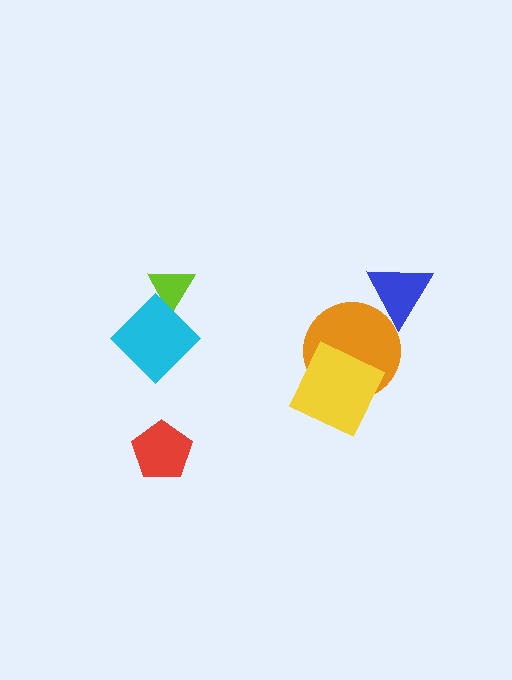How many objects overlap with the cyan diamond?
1 object overlaps with the cyan diamond.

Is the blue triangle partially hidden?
Yes, it is partially covered by another shape.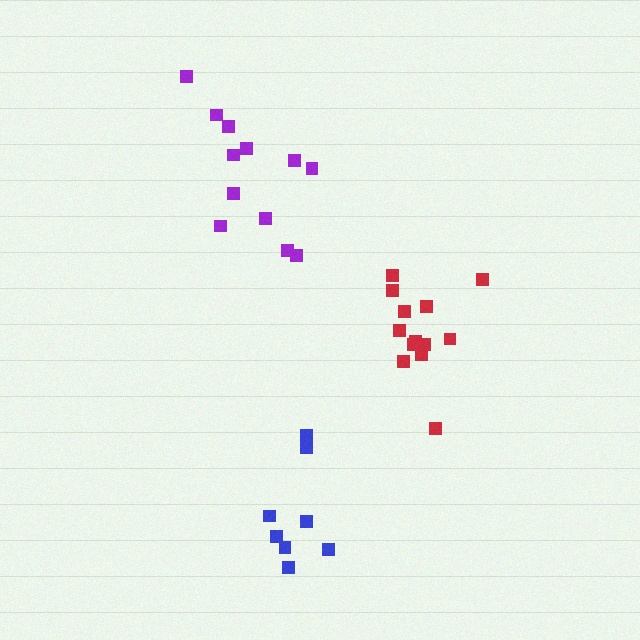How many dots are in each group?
Group 1: 8 dots, Group 2: 12 dots, Group 3: 13 dots (33 total).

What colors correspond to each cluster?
The clusters are colored: blue, purple, red.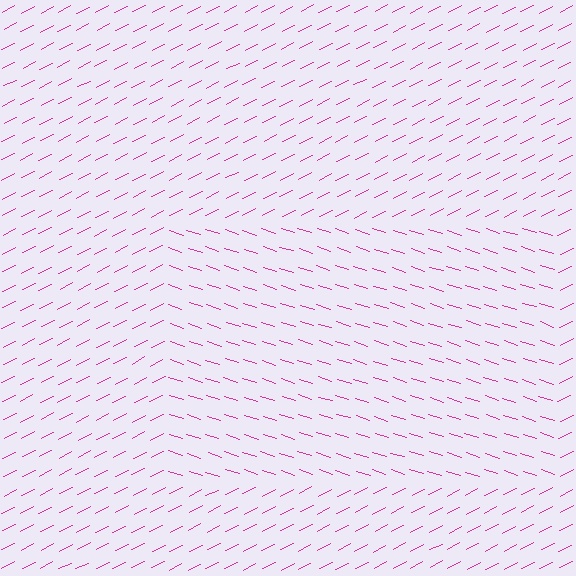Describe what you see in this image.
The image is filled with small magenta line segments. A rectangle region in the image has lines oriented differently from the surrounding lines, creating a visible texture boundary.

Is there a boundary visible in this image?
Yes, there is a texture boundary formed by a change in line orientation.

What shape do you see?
I see a rectangle.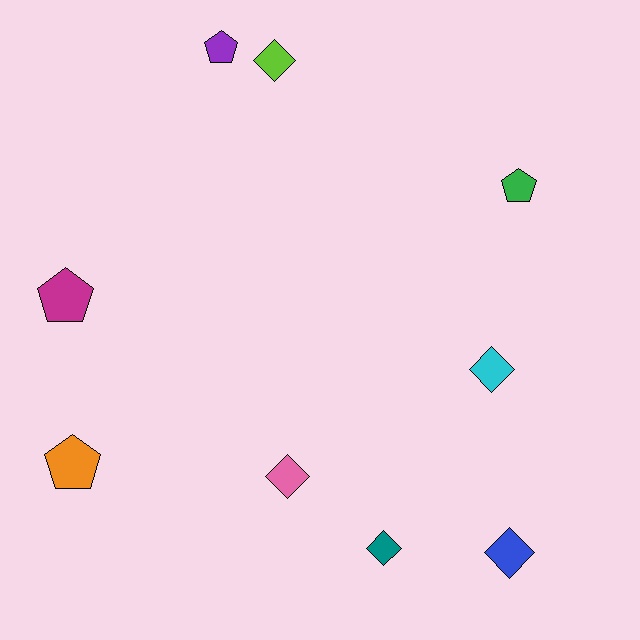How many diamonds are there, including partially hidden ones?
There are 5 diamonds.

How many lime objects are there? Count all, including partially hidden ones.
There is 1 lime object.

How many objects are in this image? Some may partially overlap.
There are 9 objects.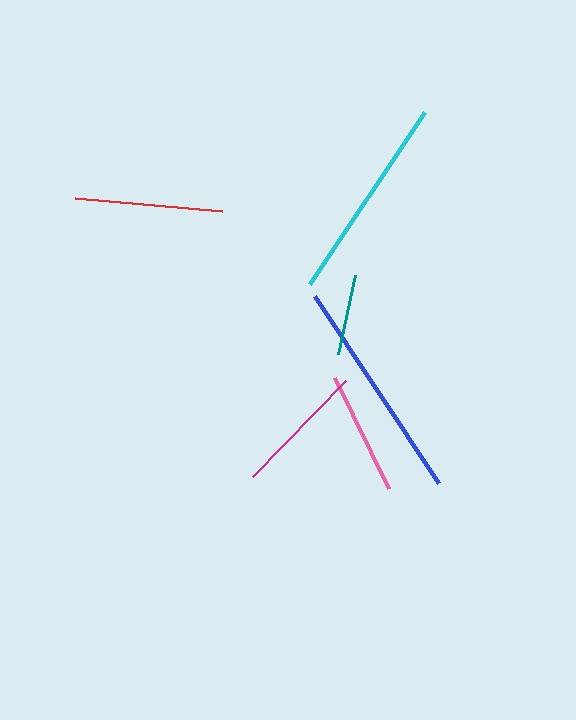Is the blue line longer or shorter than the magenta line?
The blue line is longer than the magenta line.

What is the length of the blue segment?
The blue segment is approximately 225 pixels long.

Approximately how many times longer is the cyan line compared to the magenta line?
The cyan line is approximately 1.5 times the length of the magenta line.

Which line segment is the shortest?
The teal line is the shortest at approximately 80 pixels.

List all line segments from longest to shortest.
From longest to shortest: blue, cyan, red, magenta, pink, teal.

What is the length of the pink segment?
The pink segment is approximately 123 pixels long.